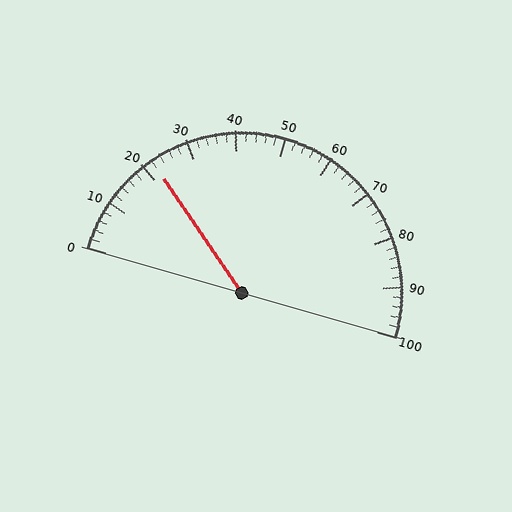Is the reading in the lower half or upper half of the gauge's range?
The reading is in the lower half of the range (0 to 100).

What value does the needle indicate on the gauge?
The needle indicates approximately 22.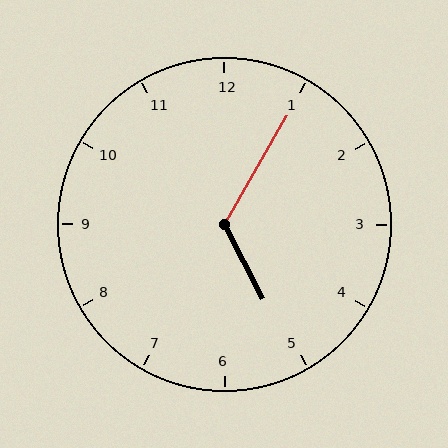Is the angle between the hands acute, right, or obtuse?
It is obtuse.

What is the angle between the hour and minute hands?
Approximately 122 degrees.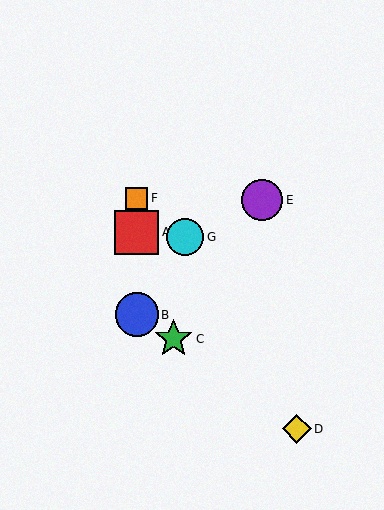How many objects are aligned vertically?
3 objects (A, B, F) are aligned vertically.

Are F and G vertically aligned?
No, F is at x≈137 and G is at x≈185.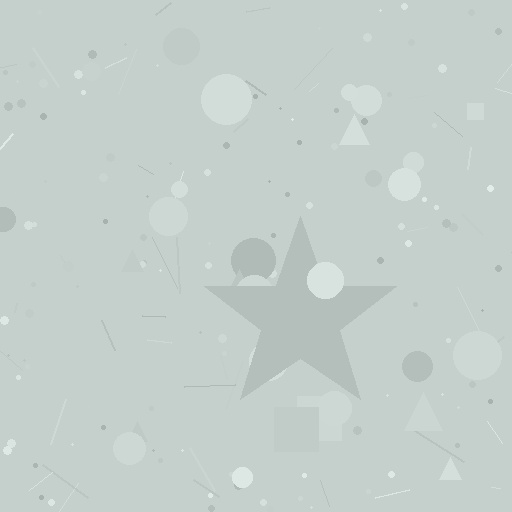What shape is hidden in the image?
A star is hidden in the image.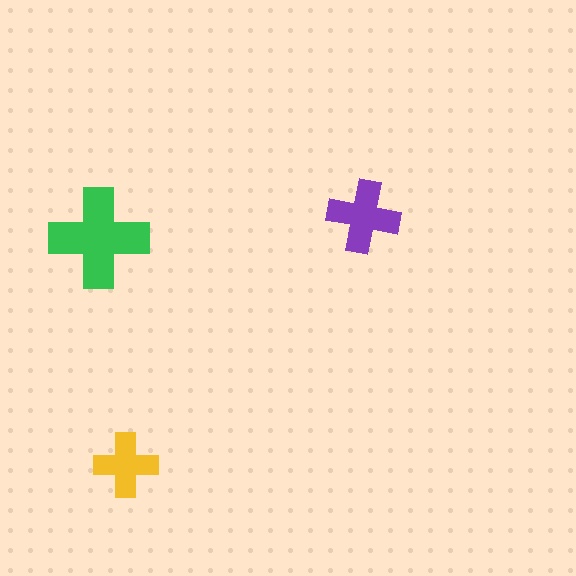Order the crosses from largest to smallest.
the green one, the purple one, the yellow one.